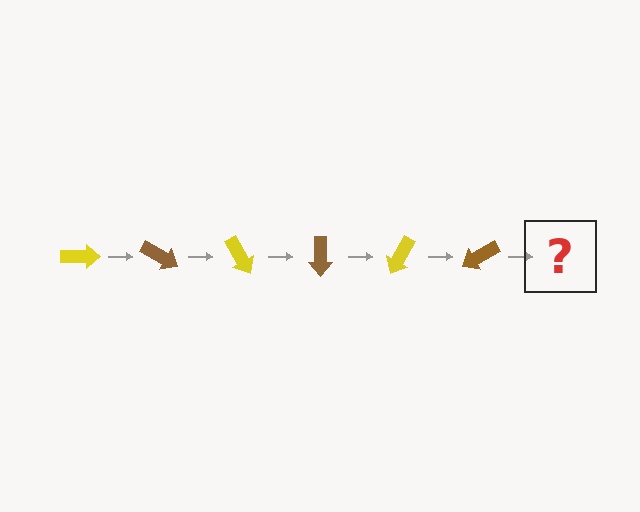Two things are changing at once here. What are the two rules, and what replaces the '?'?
The two rules are that it rotates 30 degrees each step and the color cycles through yellow and brown. The '?' should be a yellow arrow, rotated 180 degrees from the start.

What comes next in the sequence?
The next element should be a yellow arrow, rotated 180 degrees from the start.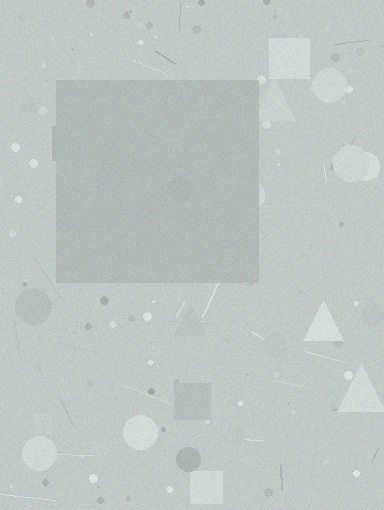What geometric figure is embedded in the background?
A square is embedded in the background.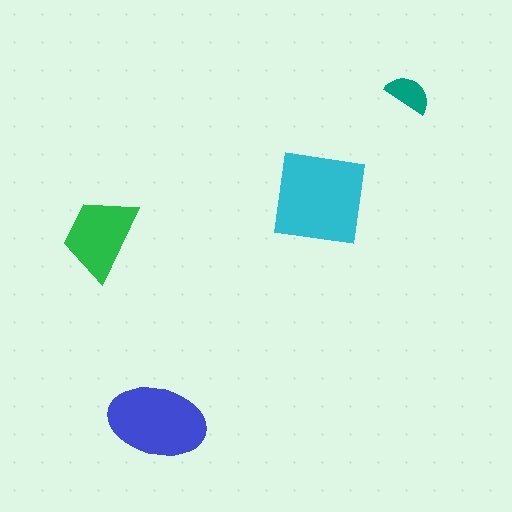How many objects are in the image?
There are 4 objects in the image.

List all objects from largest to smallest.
The cyan square, the blue ellipse, the green trapezoid, the teal semicircle.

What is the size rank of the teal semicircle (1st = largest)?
4th.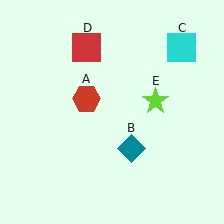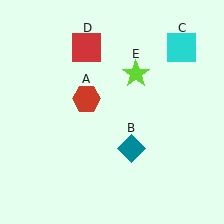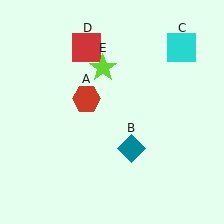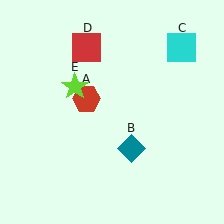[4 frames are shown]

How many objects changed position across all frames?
1 object changed position: lime star (object E).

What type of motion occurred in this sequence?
The lime star (object E) rotated counterclockwise around the center of the scene.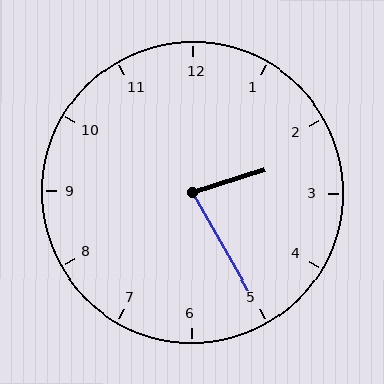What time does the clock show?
2:25.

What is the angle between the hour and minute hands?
Approximately 78 degrees.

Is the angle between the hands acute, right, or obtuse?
It is acute.